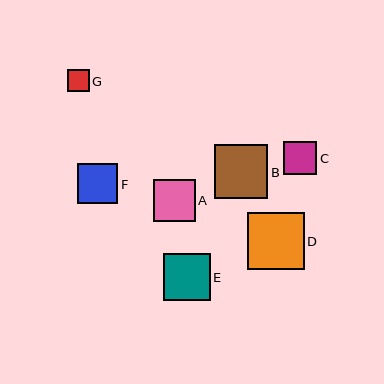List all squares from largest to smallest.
From largest to smallest: D, B, E, A, F, C, G.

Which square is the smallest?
Square G is the smallest with a size of approximately 21 pixels.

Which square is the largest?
Square D is the largest with a size of approximately 57 pixels.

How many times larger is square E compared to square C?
Square E is approximately 1.4 times the size of square C.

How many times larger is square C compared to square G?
Square C is approximately 1.5 times the size of square G.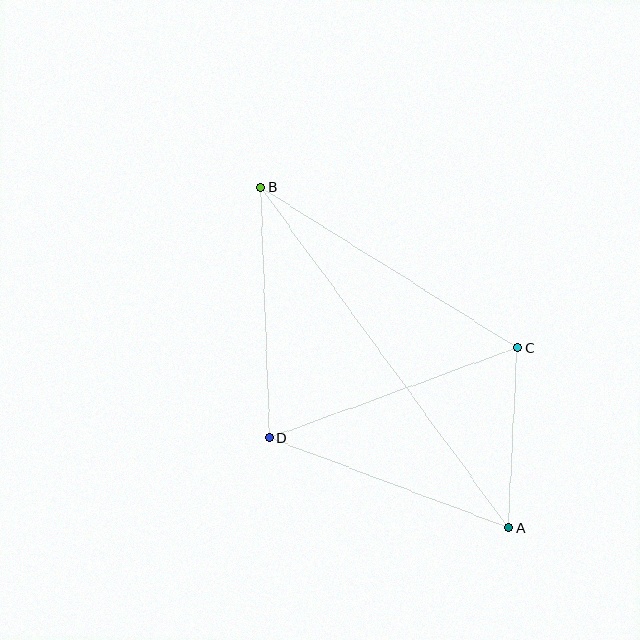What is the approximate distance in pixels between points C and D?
The distance between C and D is approximately 264 pixels.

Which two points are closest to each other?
Points A and C are closest to each other.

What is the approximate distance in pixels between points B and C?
The distance between B and C is approximately 303 pixels.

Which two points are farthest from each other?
Points A and B are farthest from each other.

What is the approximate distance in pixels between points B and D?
The distance between B and D is approximately 251 pixels.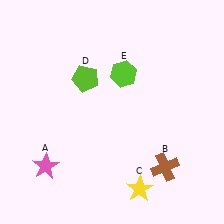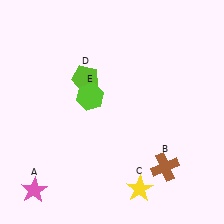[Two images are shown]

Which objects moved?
The objects that moved are: the pink star (A), the lime hexagon (E).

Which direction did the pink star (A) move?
The pink star (A) moved down.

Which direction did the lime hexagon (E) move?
The lime hexagon (E) moved left.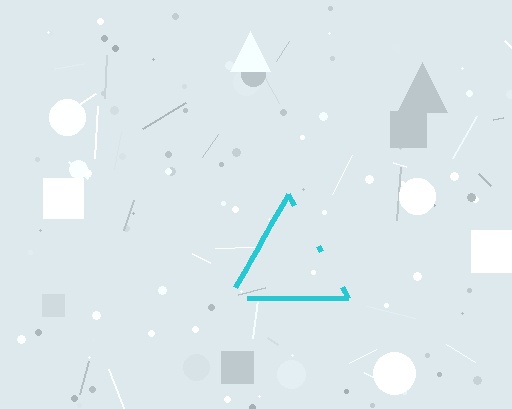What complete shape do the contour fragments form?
The contour fragments form a triangle.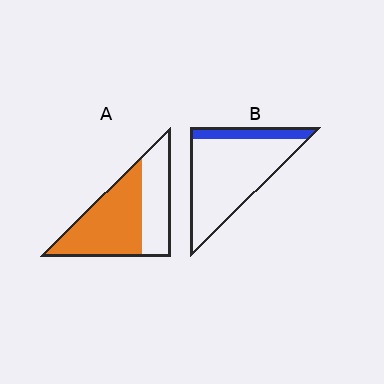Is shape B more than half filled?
No.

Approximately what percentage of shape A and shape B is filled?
A is approximately 60% and B is approximately 20%.